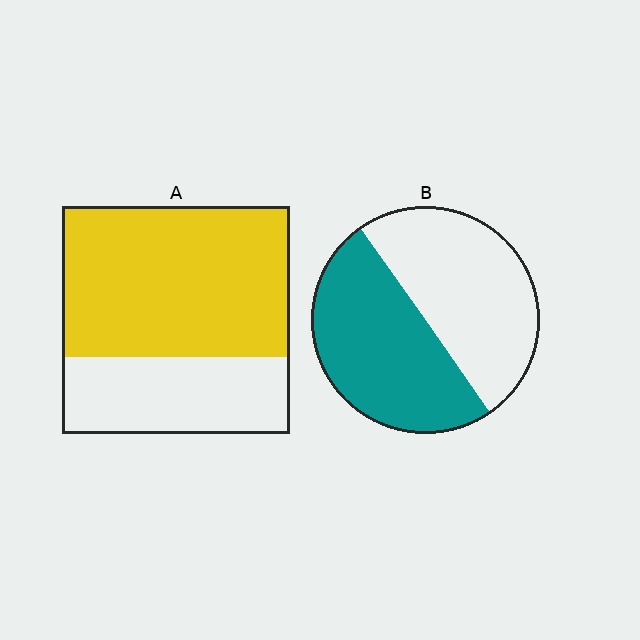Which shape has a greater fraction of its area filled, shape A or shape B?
Shape A.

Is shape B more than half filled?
Roughly half.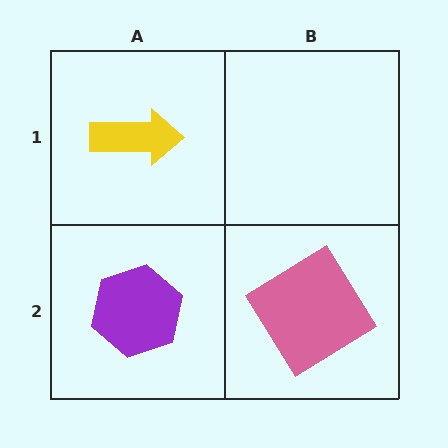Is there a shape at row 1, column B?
No, that cell is empty.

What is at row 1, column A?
A yellow arrow.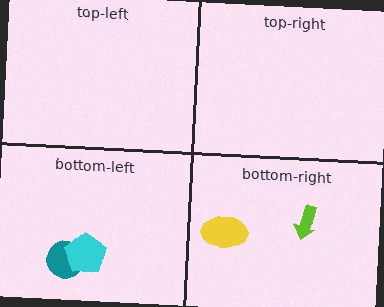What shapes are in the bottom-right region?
The yellow ellipse, the lime arrow.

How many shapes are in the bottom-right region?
2.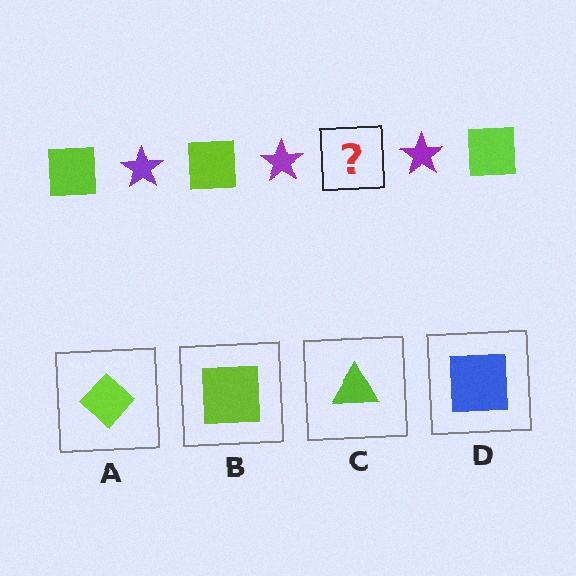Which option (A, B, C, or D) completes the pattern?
B.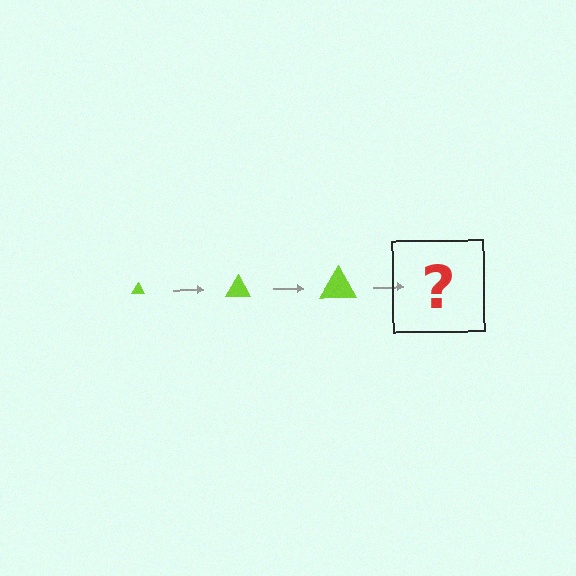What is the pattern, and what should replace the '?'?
The pattern is that the triangle gets progressively larger each step. The '?' should be a lime triangle, larger than the previous one.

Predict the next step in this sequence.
The next step is a lime triangle, larger than the previous one.